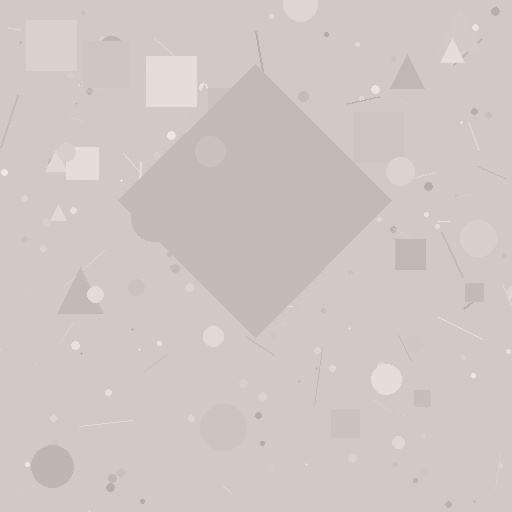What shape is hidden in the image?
A diamond is hidden in the image.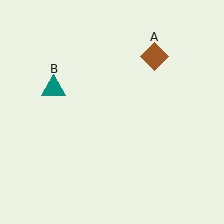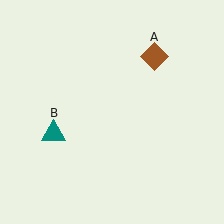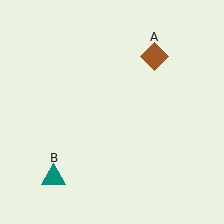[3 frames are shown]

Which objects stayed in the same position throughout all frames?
Brown diamond (object A) remained stationary.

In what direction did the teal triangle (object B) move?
The teal triangle (object B) moved down.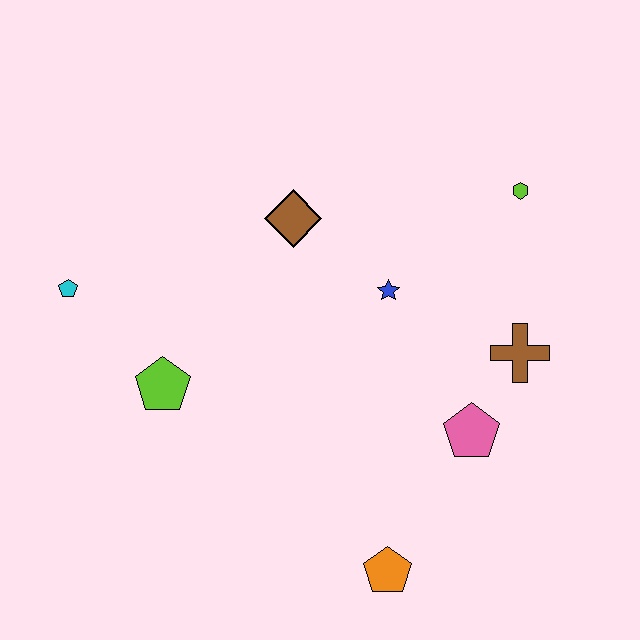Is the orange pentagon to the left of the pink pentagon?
Yes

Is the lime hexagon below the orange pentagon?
No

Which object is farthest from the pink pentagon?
The cyan pentagon is farthest from the pink pentagon.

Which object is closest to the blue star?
The brown diamond is closest to the blue star.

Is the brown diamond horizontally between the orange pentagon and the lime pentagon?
Yes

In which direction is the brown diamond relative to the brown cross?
The brown diamond is to the left of the brown cross.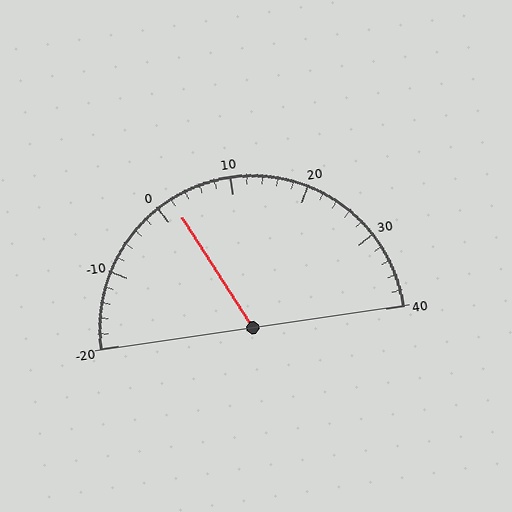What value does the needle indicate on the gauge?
The needle indicates approximately 2.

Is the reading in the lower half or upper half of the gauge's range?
The reading is in the lower half of the range (-20 to 40).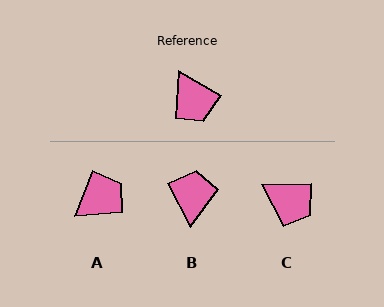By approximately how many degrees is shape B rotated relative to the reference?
Approximately 148 degrees counter-clockwise.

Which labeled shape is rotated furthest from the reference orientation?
B, about 148 degrees away.